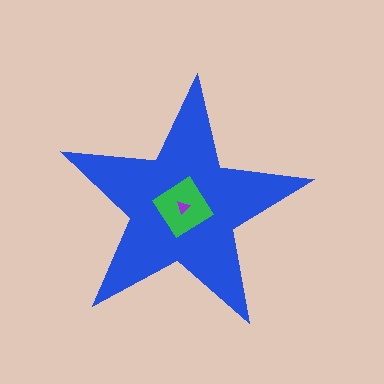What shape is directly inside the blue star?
The green diamond.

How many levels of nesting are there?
3.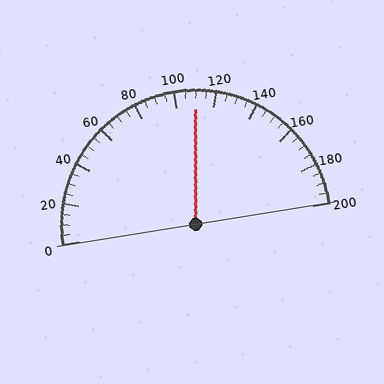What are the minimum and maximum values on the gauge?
The gauge ranges from 0 to 200.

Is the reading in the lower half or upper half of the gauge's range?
The reading is in the upper half of the range (0 to 200).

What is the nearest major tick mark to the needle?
The nearest major tick mark is 120.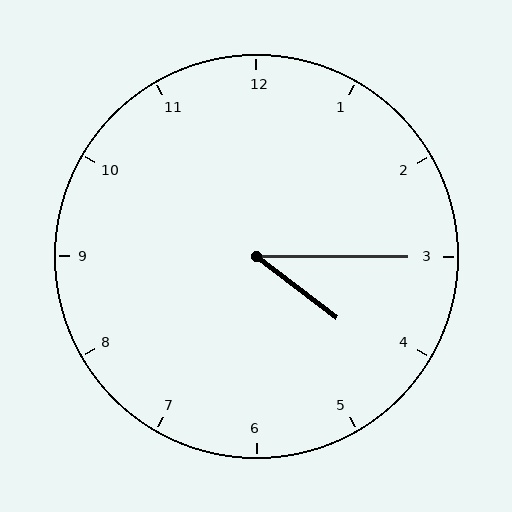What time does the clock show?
4:15.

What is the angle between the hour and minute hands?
Approximately 38 degrees.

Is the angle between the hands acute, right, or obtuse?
It is acute.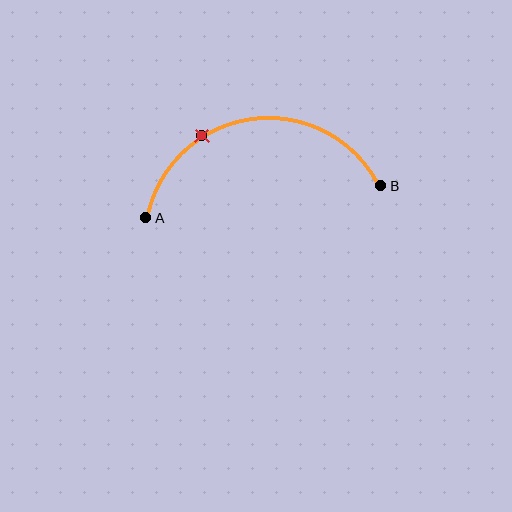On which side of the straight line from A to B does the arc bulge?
The arc bulges above the straight line connecting A and B.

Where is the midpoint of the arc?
The arc midpoint is the point on the curve farthest from the straight line joining A and B. It sits above that line.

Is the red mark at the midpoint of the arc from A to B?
No. The red mark lies on the arc but is closer to endpoint A. The arc midpoint would be at the point on the curve equidistant along the arc from both A and B.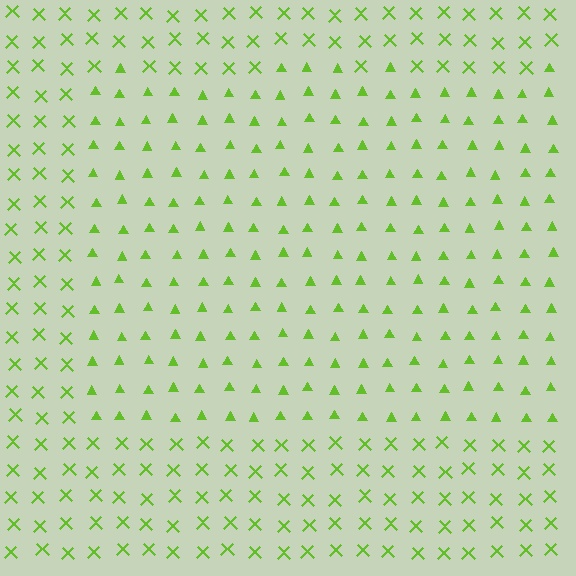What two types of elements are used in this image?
The image uses triangles inside the rectangle region and X marks outside it.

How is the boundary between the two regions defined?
The boundary is defined by a change in element shape: triangles inside vs. X marks outside. All elements share the same color and spacing.